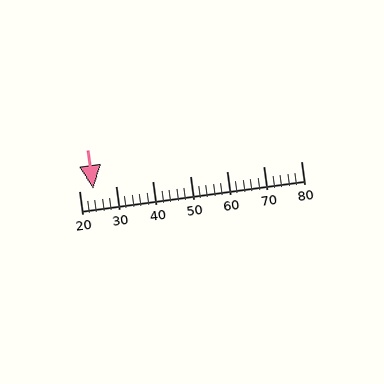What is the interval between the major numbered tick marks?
The major tick marks are spaced 10 units apart.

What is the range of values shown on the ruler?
The ruler shows values from 20 to 80.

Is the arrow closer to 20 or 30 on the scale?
The arrow is closer to 20.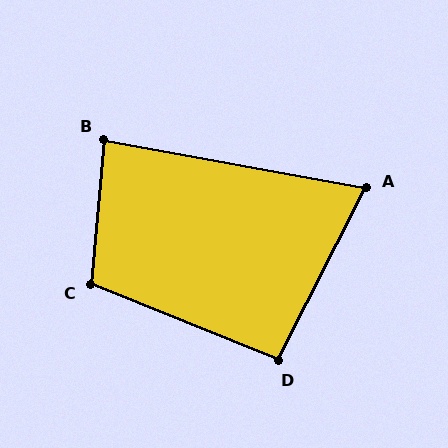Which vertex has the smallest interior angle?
A, at approximately 73 degrees.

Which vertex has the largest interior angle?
C, at approximately 107 degrees.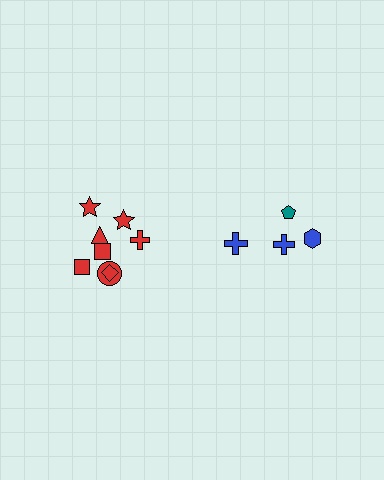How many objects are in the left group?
There are 8 objects.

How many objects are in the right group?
There are 4 objects.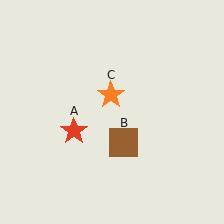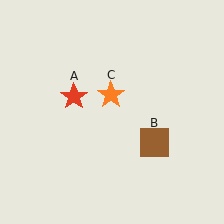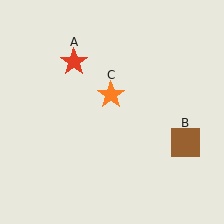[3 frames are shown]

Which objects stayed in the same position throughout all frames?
Orange star (object C) remained stationary.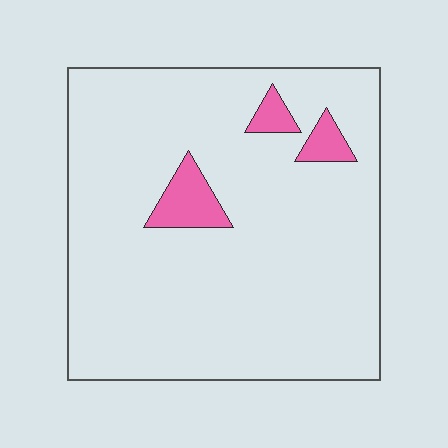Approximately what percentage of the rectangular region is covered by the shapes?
Approximately 5%.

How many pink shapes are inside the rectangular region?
3.